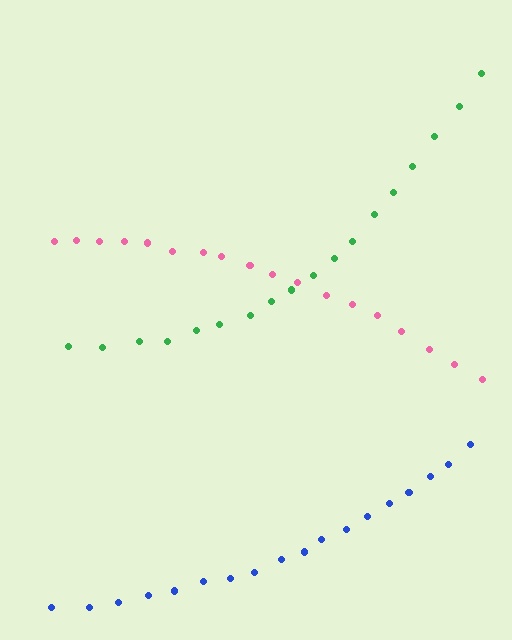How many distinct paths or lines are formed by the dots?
There are 3 distinct paths.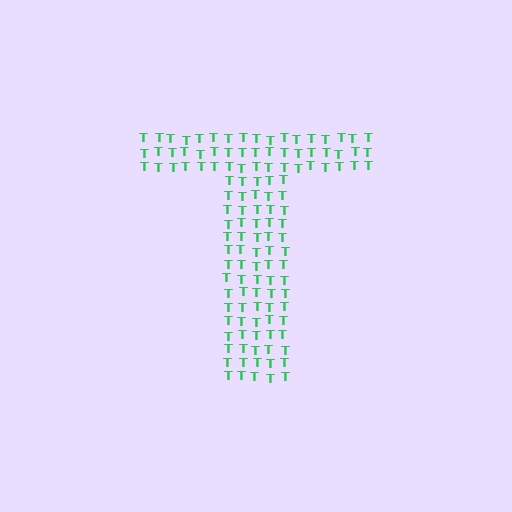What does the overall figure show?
The overall figure shows the letter T.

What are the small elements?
The small elements are letter T's.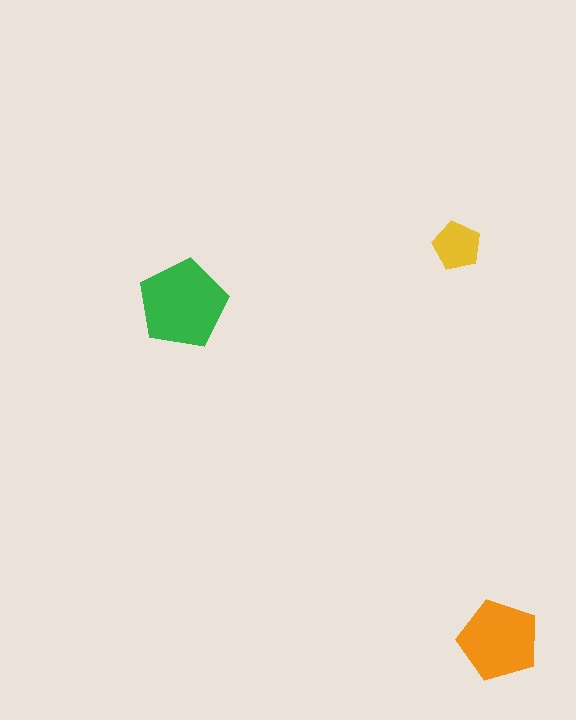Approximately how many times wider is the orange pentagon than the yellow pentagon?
About 1.5 times wider.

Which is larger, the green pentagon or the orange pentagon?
The green one.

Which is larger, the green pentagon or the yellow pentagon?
The green one.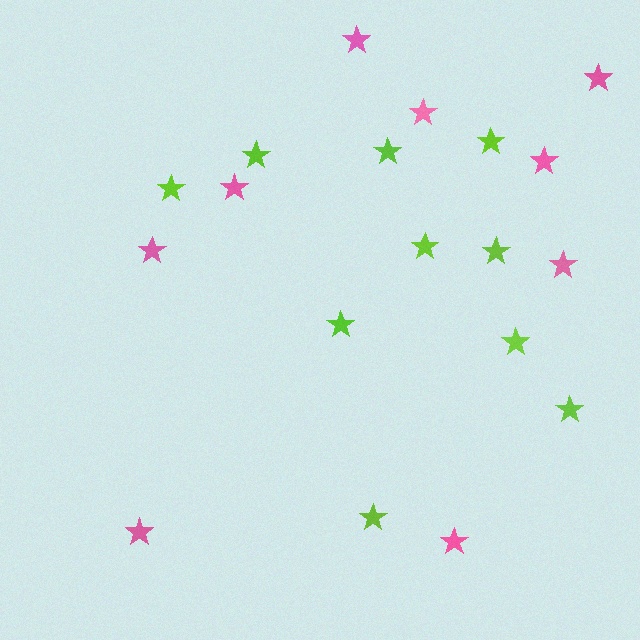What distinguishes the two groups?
There are 2 groups: one group of lime stars (10) and one group of pink stars (9).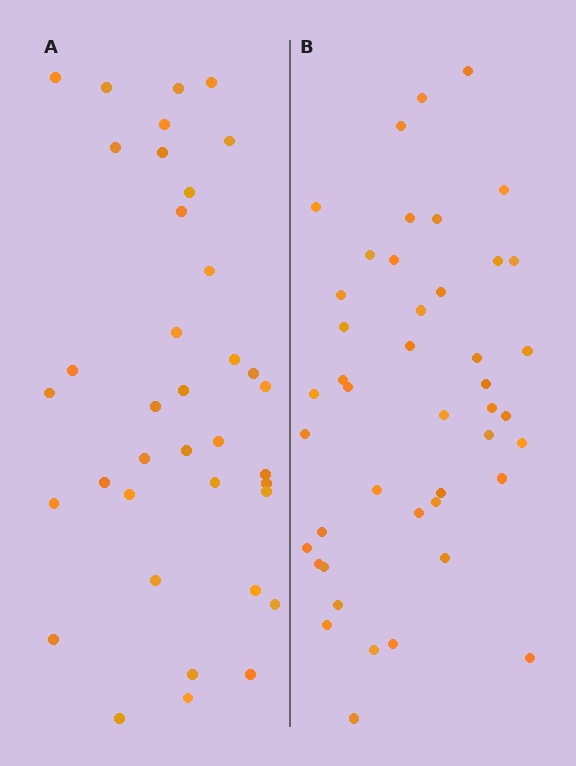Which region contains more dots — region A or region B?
Region B (the right region) has more dots.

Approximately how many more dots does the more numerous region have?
Region B has roughly 8 or so more dots than region A.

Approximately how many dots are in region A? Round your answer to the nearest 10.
About 40 dots. (The exact count is 37, which rounds to 40.)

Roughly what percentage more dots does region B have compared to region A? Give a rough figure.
About 20% more.